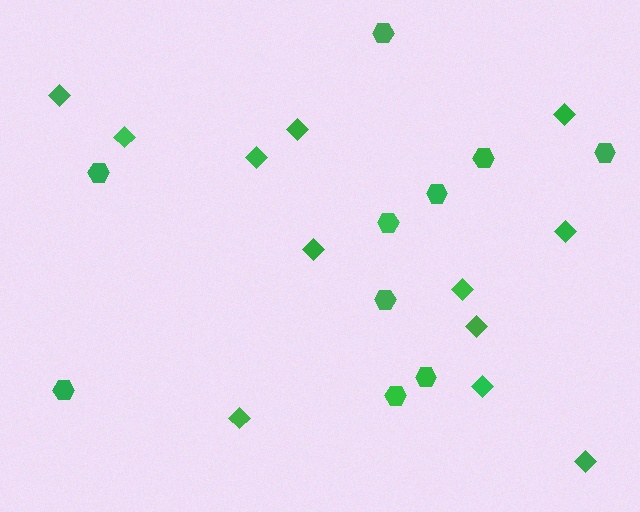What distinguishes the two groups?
There are 2 groups: one group of hexagons (10) and one group of diamonds (12).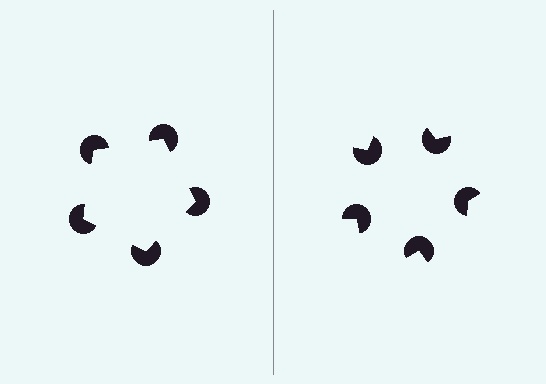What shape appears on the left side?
An illusory pentagon.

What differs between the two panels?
The pac-man discs are positioned identically on both sides; only the wedge orientations differ. On the left they align to a pentagon; on the right they are misaligned.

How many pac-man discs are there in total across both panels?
10 — 5 on each side.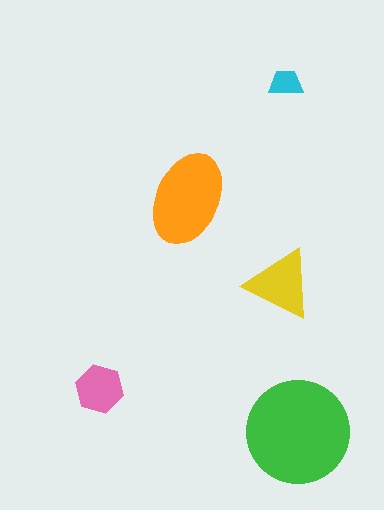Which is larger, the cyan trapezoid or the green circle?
The green circle.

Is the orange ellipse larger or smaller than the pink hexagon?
Larger.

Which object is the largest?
The green circle.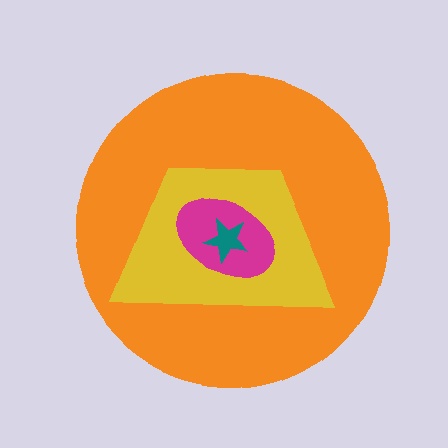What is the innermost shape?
The teal star.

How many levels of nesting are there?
4.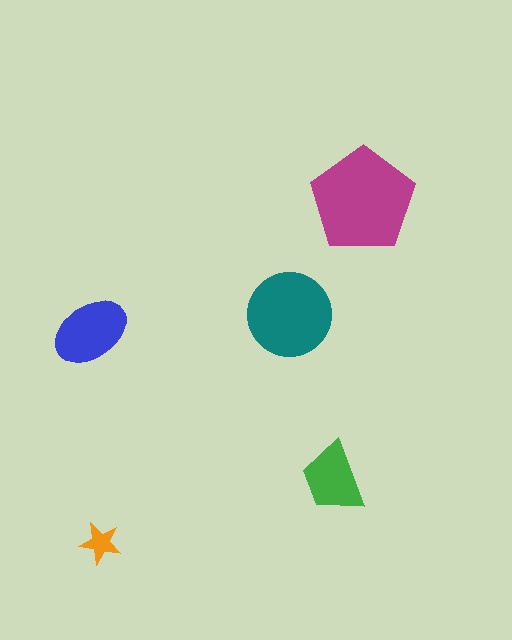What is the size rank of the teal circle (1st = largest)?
2nd.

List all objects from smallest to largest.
The orange star, the green trapezoid, the blue ellipse, the teal circle, the magenta pentagon.